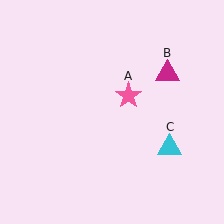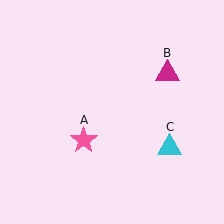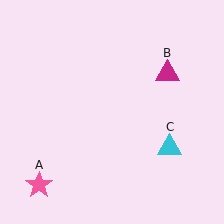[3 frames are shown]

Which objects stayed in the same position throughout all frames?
Magenta triangle (object B) and cyan triangle (object C) remained stationary.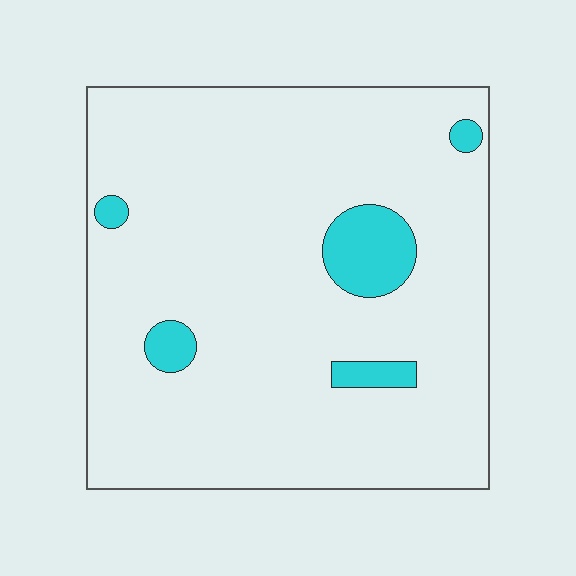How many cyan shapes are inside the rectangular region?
5.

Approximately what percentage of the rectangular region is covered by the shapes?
Approximately 10%.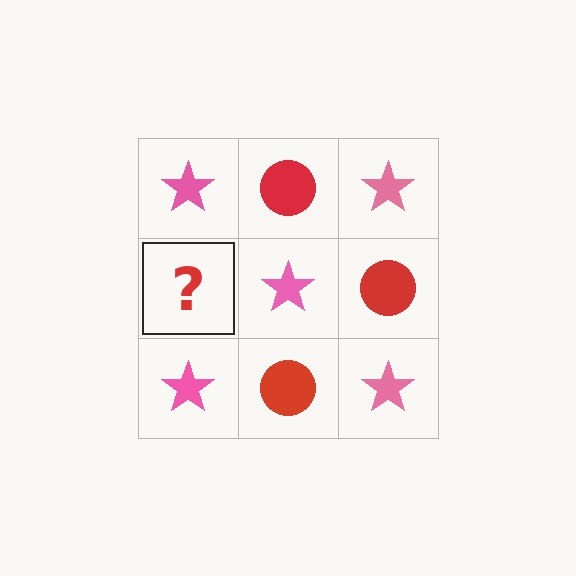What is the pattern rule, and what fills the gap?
The rule is that it alternates pink star and red circle in a checkerboard pattern. The gap should be filled with a red circle.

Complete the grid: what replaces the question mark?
The question mark should be replaced with a red circle.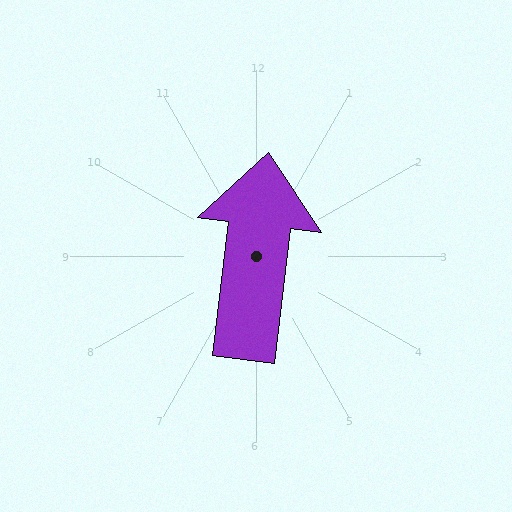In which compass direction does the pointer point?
North.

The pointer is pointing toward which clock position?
Roughly 12 o'clock.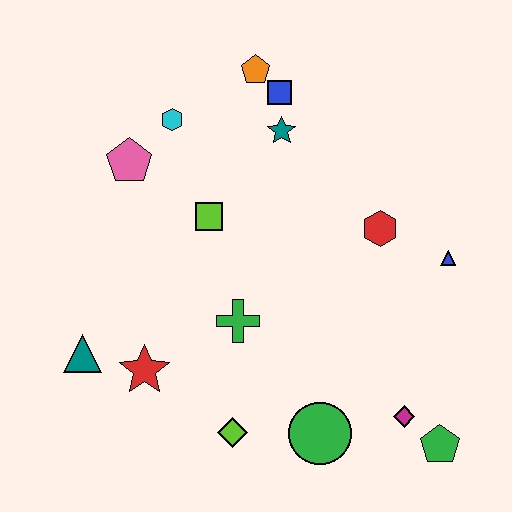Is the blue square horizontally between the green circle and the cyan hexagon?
Yes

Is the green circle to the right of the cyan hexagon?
Yes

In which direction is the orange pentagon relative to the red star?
The orange pentagon is above the red star.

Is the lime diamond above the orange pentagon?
No